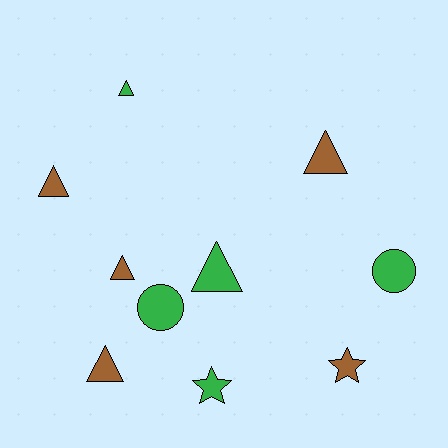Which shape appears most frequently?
Triangle, with 6 objects.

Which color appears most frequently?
Brown, with 5 objects.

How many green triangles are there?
There are 2 green triangles.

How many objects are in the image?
There are 10 objects.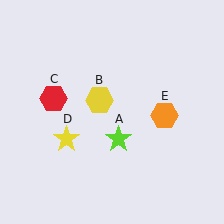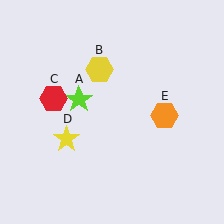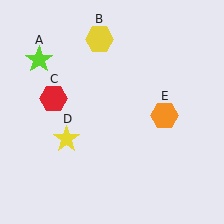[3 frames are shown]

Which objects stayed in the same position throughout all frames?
Red hexagon (object C) and yellow star (object D) and orange hexagon (object E) remained stationary.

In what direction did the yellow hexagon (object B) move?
The yellow hexagon (object B) moved up.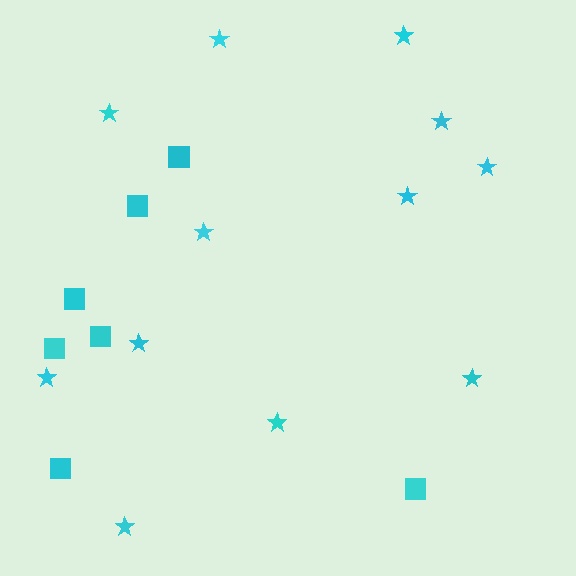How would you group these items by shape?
There are 2 groups: one group of stars (12) and one group of squares (7).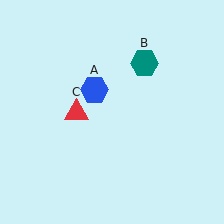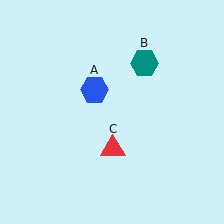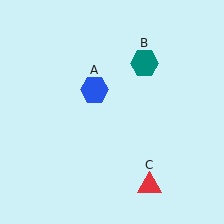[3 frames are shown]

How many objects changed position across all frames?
1 object changed position: red triangle (object C).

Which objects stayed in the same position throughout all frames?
Blue hexagon (object A) and teal hexagon (object B) remained stationary.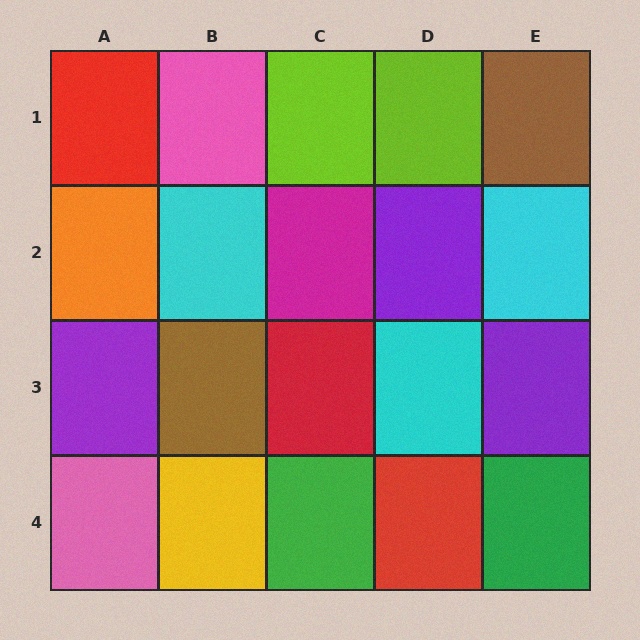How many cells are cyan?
3 cells are cyan.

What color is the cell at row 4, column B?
Yellow.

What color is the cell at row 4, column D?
Red.